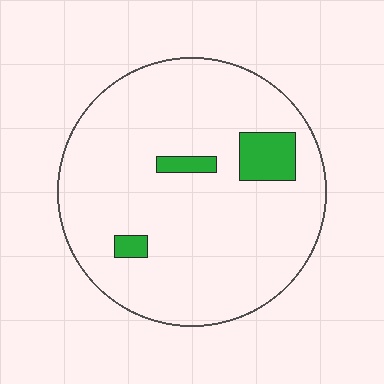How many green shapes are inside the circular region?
3.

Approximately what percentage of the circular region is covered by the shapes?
Approximately 10%.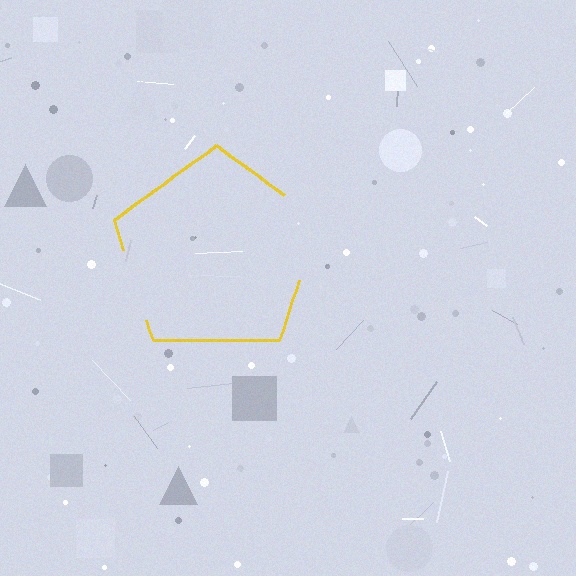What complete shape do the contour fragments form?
The contour fragments form a pentagon.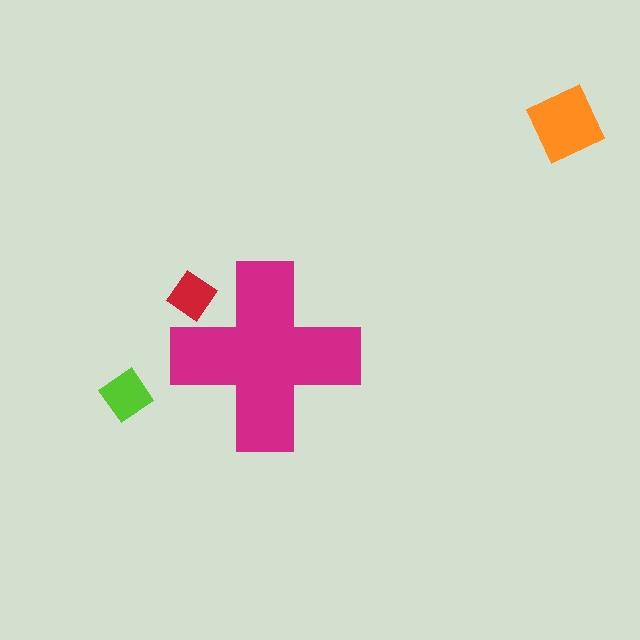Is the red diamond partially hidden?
Yes, the red diamond is partially hidden behind the magenta cross.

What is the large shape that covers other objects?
A magenta cross.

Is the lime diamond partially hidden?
No, the lime diamond is fully visible.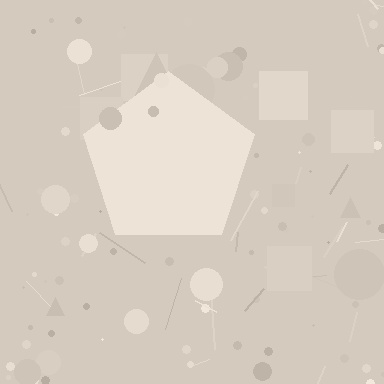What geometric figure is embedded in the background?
A pentagon is embedded in the background.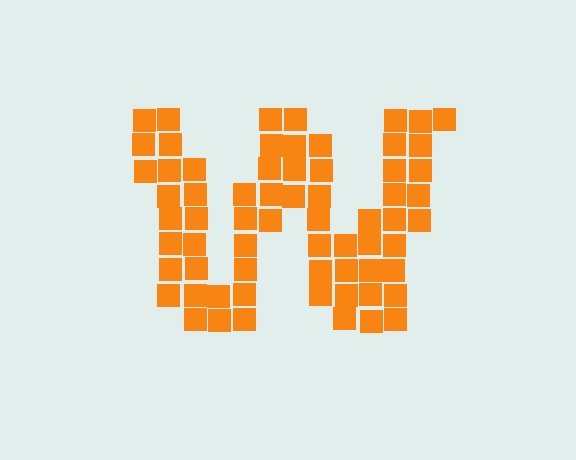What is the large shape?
The large shape is the letter W.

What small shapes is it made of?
It is made of small squares.